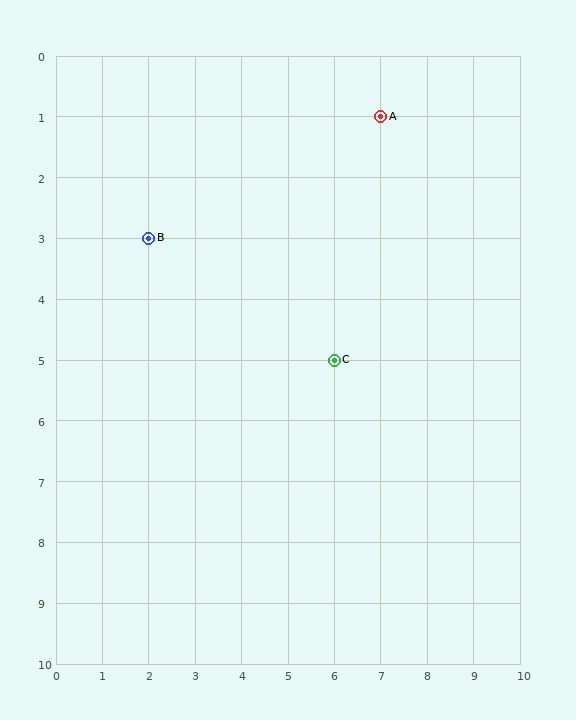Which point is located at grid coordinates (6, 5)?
Point C is at (6, 5).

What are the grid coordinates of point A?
Point A is at grid coordinates (7, 1).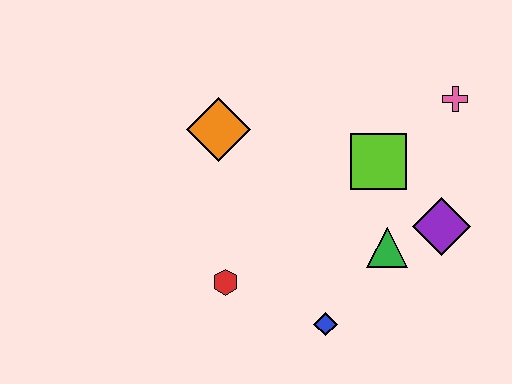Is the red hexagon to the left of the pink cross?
Yes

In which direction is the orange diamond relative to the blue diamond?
The orange diamond is above the blue diamond.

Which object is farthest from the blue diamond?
The pink cross is farthest from the blue diamond.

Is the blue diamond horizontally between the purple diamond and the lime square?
No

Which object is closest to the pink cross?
The lime square is closest to the pink cross.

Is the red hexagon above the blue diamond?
Yes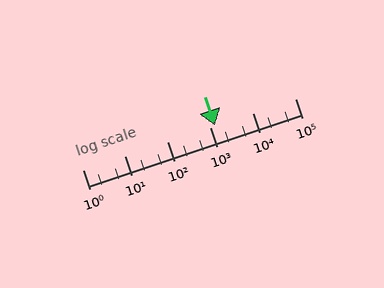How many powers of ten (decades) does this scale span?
The scale spans 5 decades, from 1 to 100000.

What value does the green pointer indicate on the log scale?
The pointer indicates approximately 1300.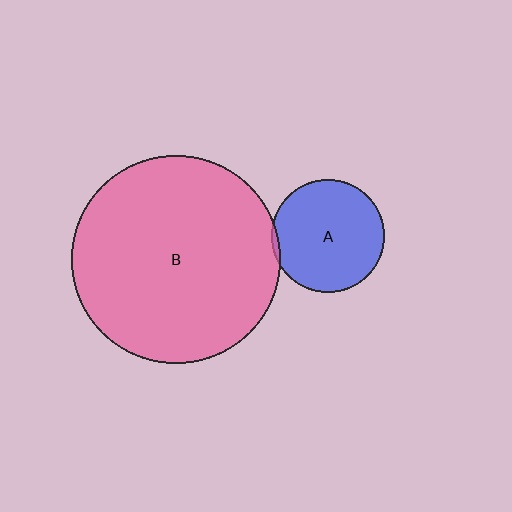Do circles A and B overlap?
Yes.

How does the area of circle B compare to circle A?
Approximately 3.4 times.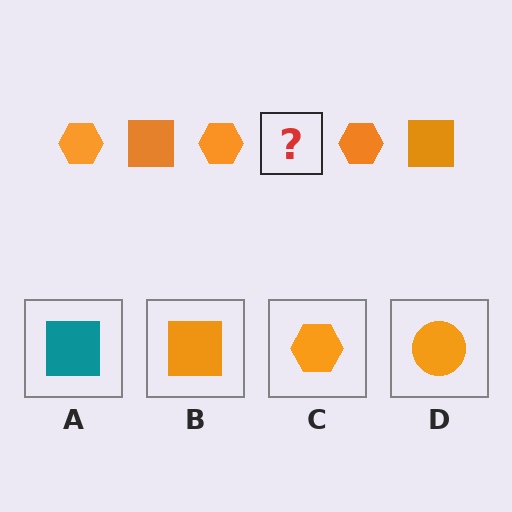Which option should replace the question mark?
Option B.